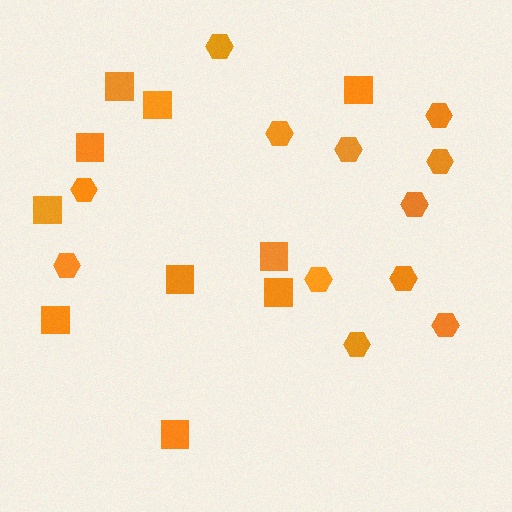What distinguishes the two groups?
There are 2 groups: one group of squares (10) and one group of hexagons (12).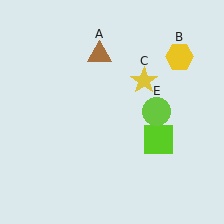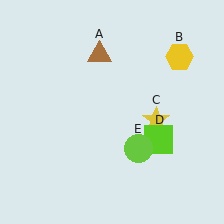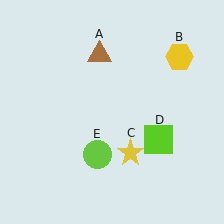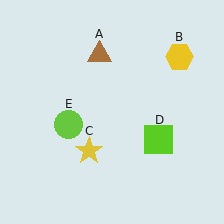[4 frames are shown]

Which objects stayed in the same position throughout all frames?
Brown triangle (object A) and yellow hexagon (object B) and lime square (object D) remained stationary.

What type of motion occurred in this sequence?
The yellow star (object C), lime circle (object E) rotated clockwise around the center of the scene.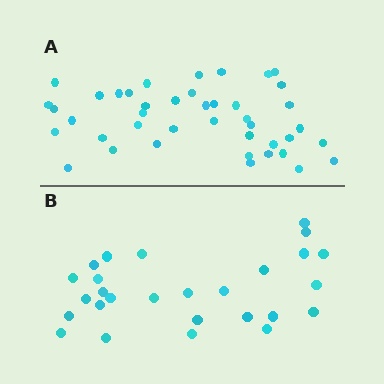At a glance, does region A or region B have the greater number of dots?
Region A (the top region) has more dots.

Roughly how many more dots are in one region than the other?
Region A has approximately 15 more dots than region B.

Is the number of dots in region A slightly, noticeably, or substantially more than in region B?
Region A has substantially more. The ratio is roughly 1.6 to 1.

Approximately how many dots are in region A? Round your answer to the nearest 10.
About 40 dots. (The exact count is 42, which rounds to 40.)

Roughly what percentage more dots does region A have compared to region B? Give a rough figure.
About 55% more.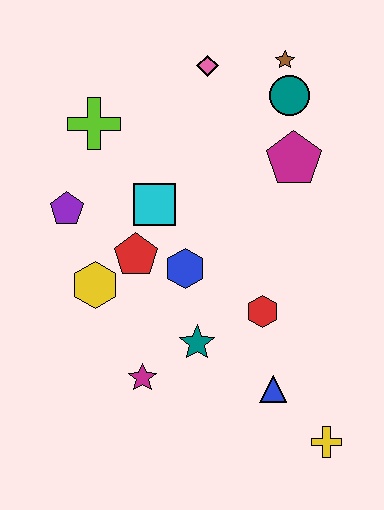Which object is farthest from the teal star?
The brown star is farthest from the teal star.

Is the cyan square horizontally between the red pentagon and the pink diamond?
Yes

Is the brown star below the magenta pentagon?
No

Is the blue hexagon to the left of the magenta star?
No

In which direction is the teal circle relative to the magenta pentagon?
The teal circle is above the magenta pentagon.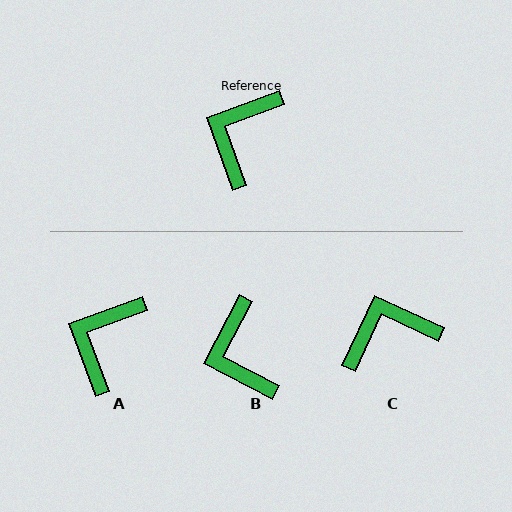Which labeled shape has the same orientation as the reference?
A.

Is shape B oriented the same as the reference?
No, it is off by about 43 degrees.